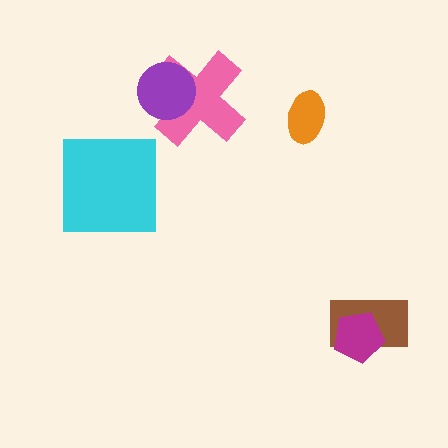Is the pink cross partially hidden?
Yes, it is partially covered by another shape.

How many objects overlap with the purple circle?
1 object overlaps with the purple circle.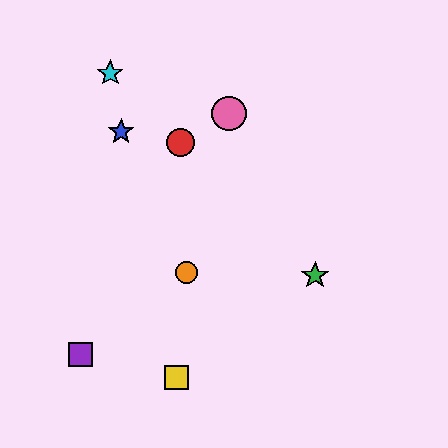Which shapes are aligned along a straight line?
The red circle, the green star, the cyan star are aligned along a straight line.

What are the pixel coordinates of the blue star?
The blue star is at (121, 132).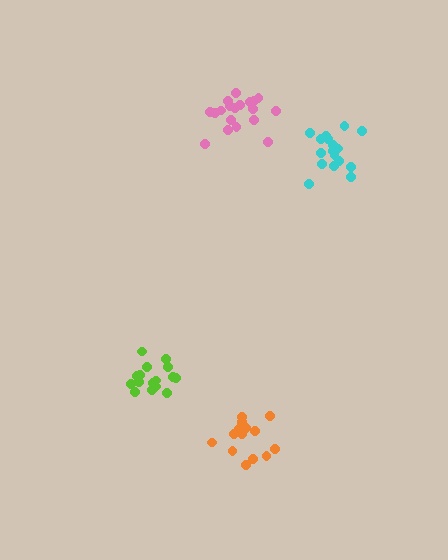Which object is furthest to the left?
The lime cluster is leftmost.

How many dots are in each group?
Group 1: 16 dots, Group 2: 18 dots, Group 3: 16 dots, Group 4: 19 dots (69 total).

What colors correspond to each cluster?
The clusters are colored: orange, cyan, lime, pink.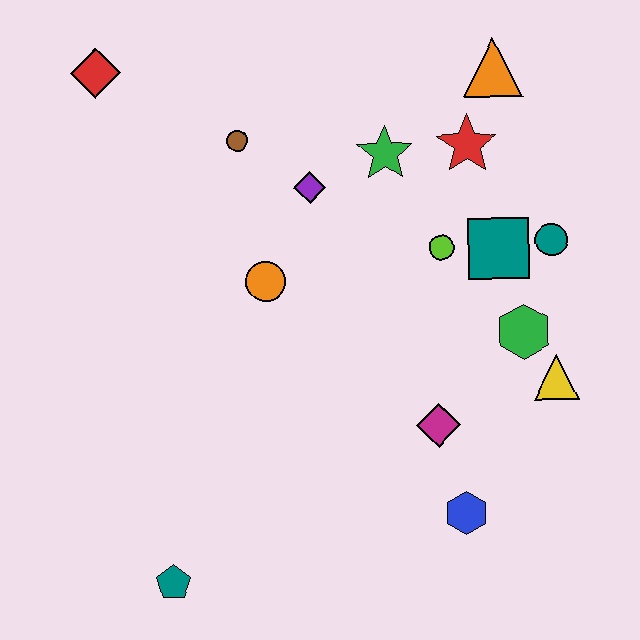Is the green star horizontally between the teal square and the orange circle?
Yes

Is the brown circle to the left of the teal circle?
Yes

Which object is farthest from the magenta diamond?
The red diamond is farthest from the magenta diamond.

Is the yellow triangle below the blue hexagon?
No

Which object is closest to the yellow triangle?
The green hexagon is closest to the yellow triangle.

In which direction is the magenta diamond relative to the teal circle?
The magenta diamond is below the teal circle.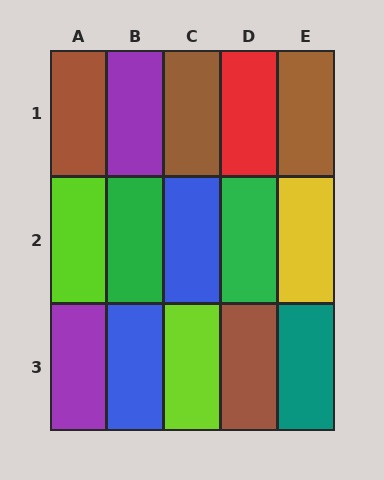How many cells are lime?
2 cells are lime.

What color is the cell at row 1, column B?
Purple.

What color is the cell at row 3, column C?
Lime.